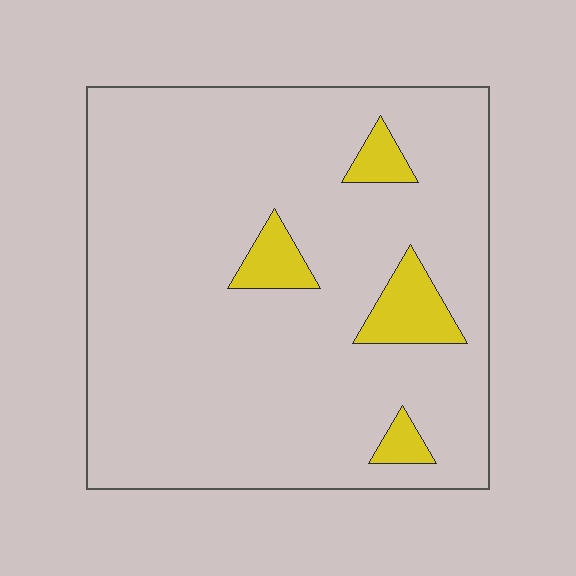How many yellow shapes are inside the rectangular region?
4.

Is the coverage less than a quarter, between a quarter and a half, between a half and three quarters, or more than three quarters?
Less than a quarter.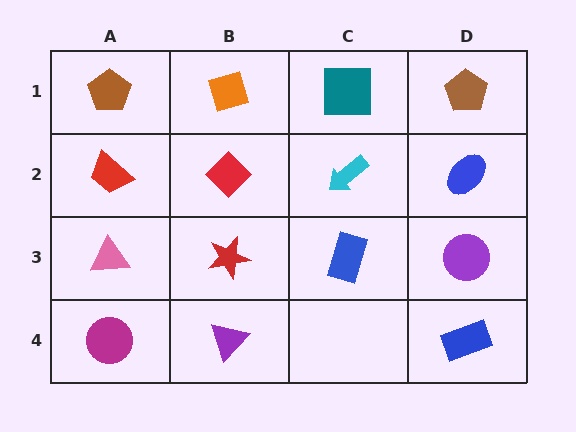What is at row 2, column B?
A red diamond.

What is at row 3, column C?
A blue rectangle.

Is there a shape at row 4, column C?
No, that cell is empty.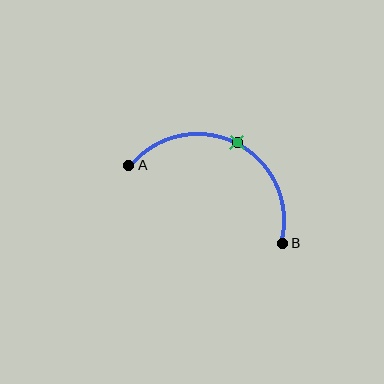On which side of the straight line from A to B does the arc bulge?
The arc bulges above the straight line connecting A and B.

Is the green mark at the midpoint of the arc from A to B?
Yes. The green mark lies on the arc at equal arc-length from both A and B — it is the arc midpoint.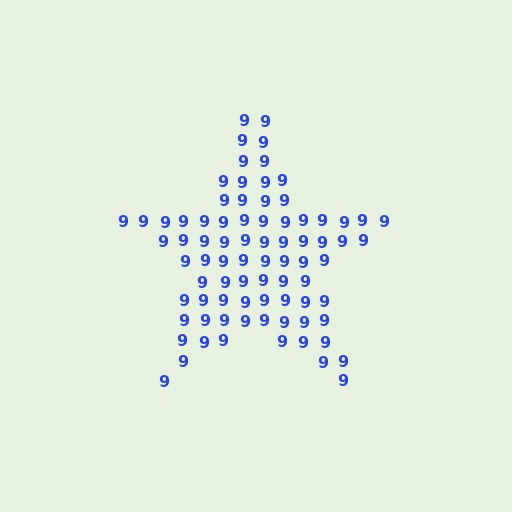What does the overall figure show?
The overall figure shows a star.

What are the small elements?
The small elements are digit 9's.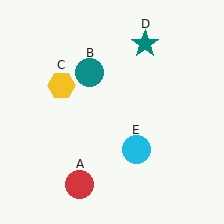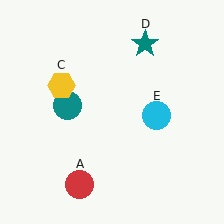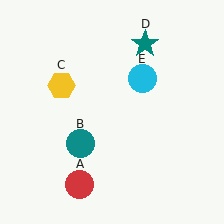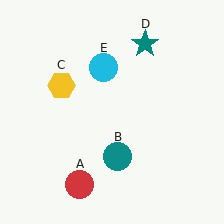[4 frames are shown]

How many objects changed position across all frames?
2 objects changed position: teal circle (object B), cyan circle (object E).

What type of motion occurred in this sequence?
The teal circle (object B), cyan circle (object E) rotated counterclockwise around the center of the scene.